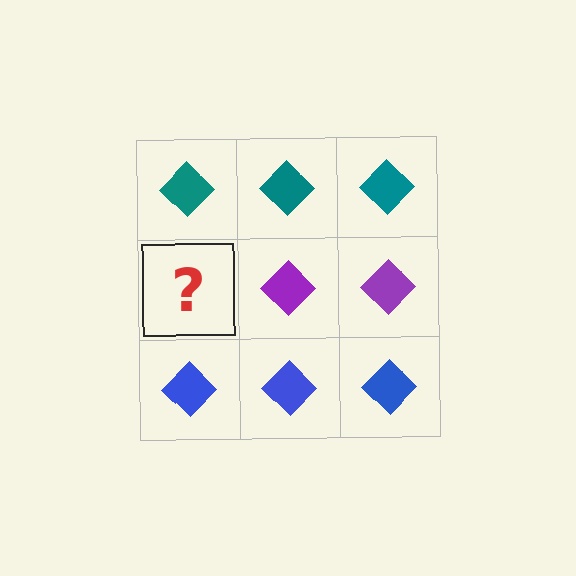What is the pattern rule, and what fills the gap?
The rule is that each row has a consistent color. The gap should be filled with a purple diamond.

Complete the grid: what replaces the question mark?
The question mark should be replaced with a purple diamond.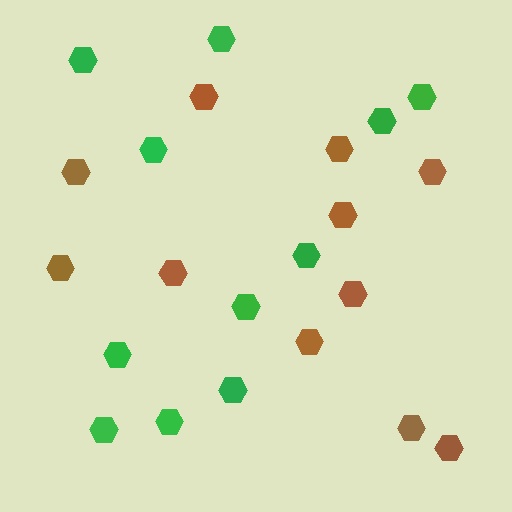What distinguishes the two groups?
There are 2 groups: one group of brown hexagons (11) and one group of green hexagons (11).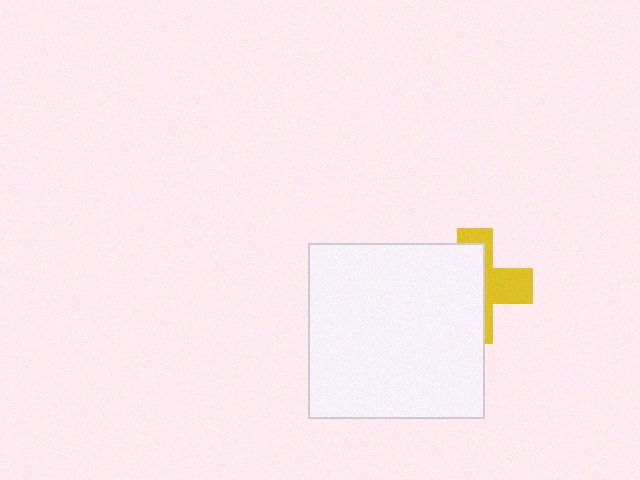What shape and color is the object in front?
The object in front is a white square.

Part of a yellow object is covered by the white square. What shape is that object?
It is a cross.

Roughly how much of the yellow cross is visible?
A small part of it is visible (roughly 40%).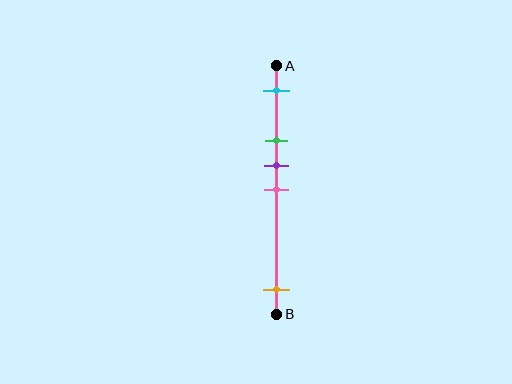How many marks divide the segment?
There are 5 marks dividing the segment.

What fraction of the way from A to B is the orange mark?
The orange mark is approximately 90% (0.9) of the way from A to B.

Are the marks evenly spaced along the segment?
No, the marks are not evenly spaced.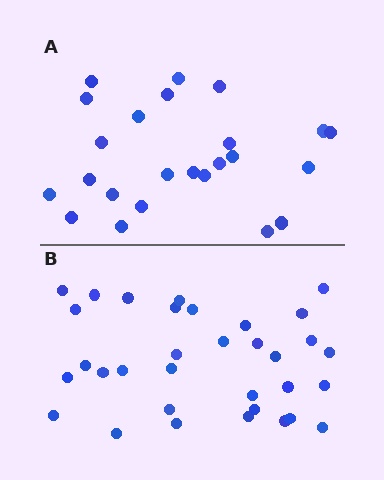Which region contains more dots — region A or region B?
Region B (the bottom region) has more dots.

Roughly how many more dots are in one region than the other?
Region B has roughly 8 or so more dots than region A.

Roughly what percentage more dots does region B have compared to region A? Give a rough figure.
About 40% more.